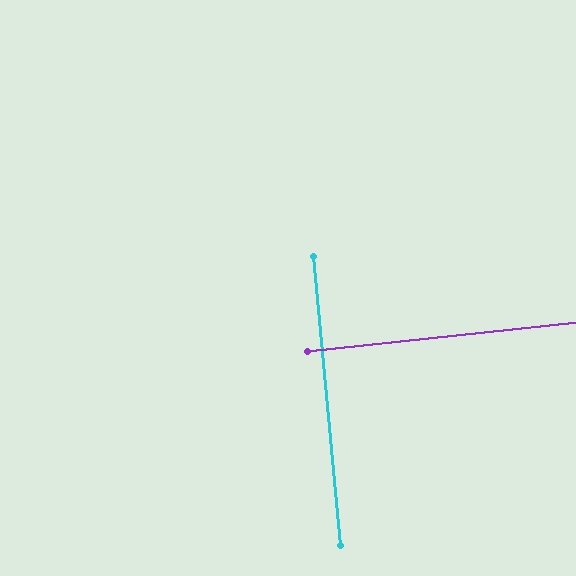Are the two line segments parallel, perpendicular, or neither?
Perpendicular — they meet at approximately 89°.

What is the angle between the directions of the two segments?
Approximately 89 degrees.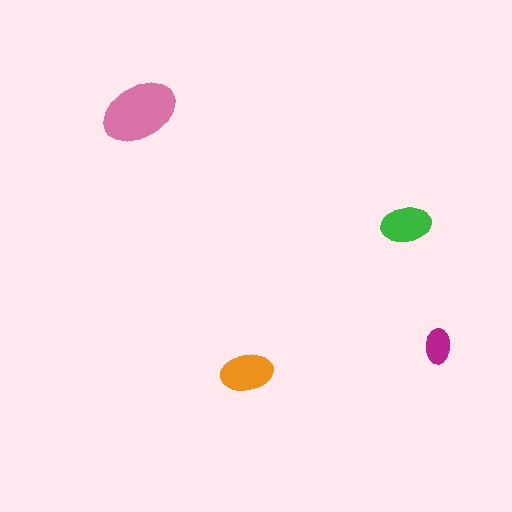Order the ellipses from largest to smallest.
the pink one, the orange one, the green one, the magenta one.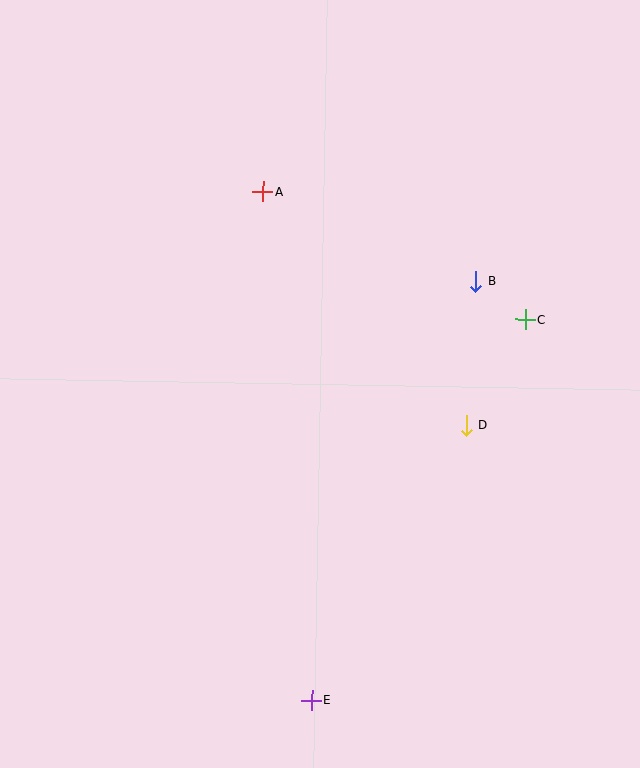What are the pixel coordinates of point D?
Point D is at (467, 425).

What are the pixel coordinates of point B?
Point B is at (476, 281).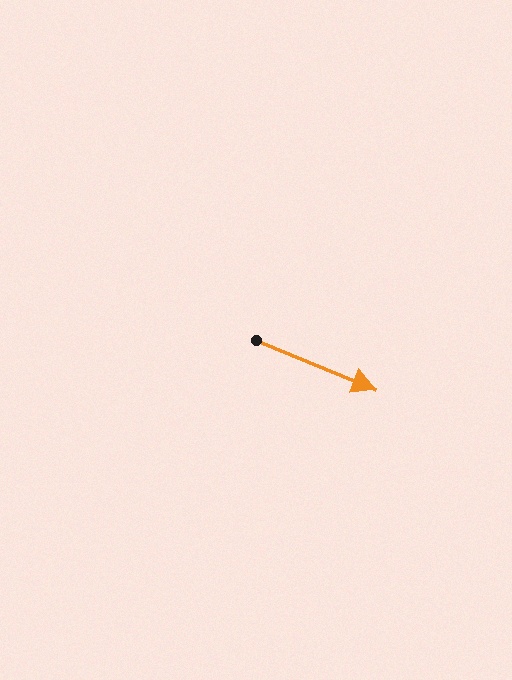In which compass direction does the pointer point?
Southeast.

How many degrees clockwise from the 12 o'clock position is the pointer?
Approximately 113 degrees.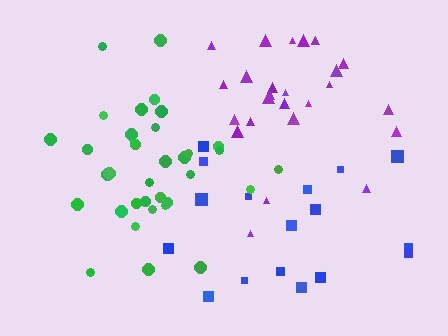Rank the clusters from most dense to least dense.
green, purple, blue.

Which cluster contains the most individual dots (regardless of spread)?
Green (35).